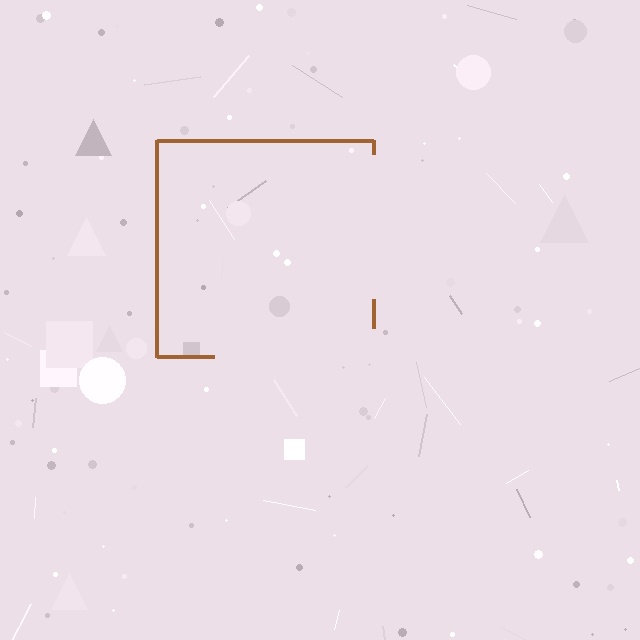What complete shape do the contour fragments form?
The contour fragments form a square.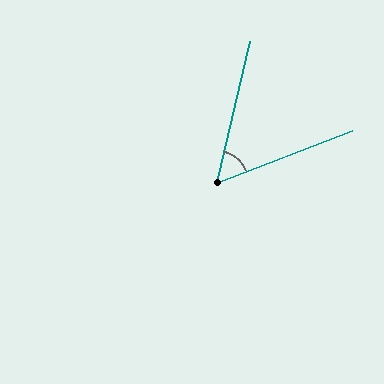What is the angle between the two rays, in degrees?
Approximately 56 degrees.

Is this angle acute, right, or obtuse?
It is acute.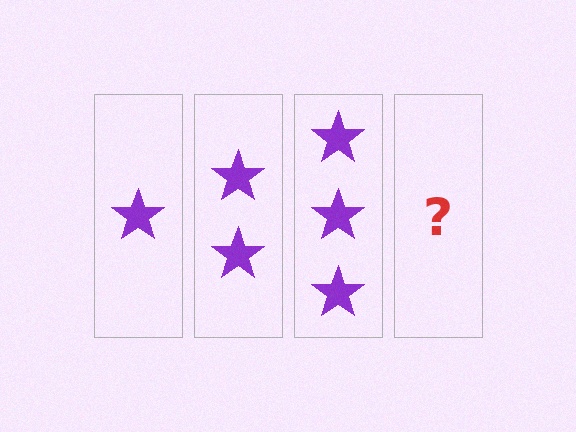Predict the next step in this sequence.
The next step is 4 stars.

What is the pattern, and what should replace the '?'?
The pattern is that each step adds one more star. The '?' should be 4 stars.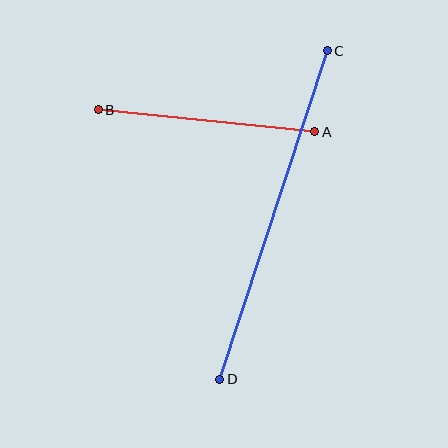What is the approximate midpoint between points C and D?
The midpoint is at approximately (274, 215) pixels.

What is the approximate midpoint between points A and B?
The midpoint is at approximately (207, 121) pixels.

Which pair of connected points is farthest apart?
Points C and D are farthest apart.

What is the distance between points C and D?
The distance is approximately 346 pixels.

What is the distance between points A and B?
The distance is approximately 218 pixels.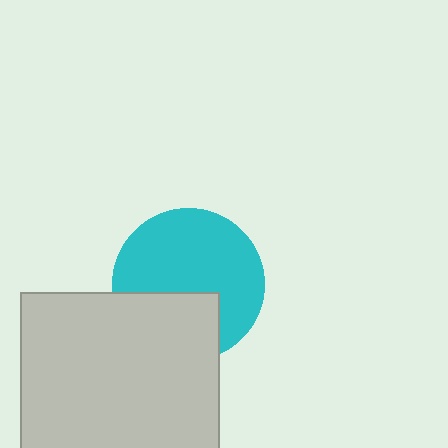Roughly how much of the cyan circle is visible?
Most of it is visible (roughly 67%).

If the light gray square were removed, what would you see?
You would see the complete cyan circle.